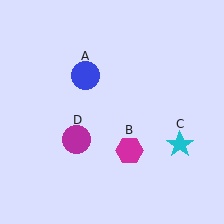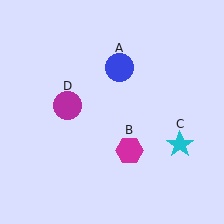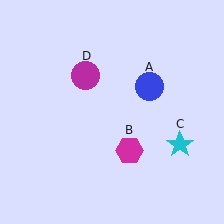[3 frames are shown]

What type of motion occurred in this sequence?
The blue circle (object A), magenta circle (object D) rotated clockwise around the center of the scene.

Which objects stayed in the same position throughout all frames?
Magenta hexagon (object B) and cyan star (object C) remained stationary.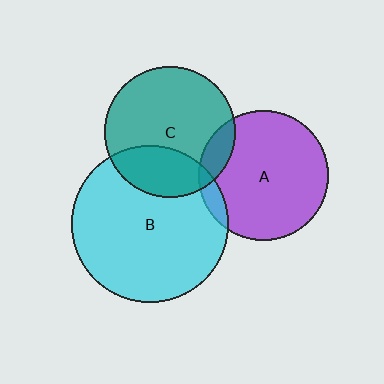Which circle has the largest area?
Circle B (cyan).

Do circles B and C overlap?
Yes.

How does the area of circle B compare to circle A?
Approximately 1.5 times.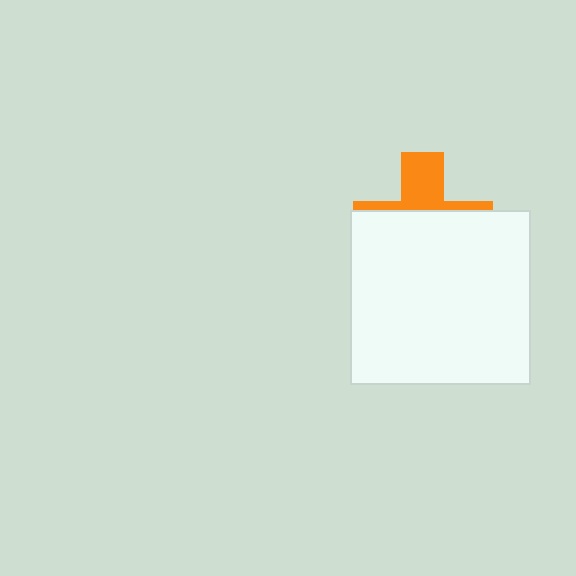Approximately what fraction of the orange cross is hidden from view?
Roughly 68% of the orange cross is hidden behind the white rectangle.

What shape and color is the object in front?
The object in front is a white rectangle.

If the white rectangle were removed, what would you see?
You would see the complete orange cross.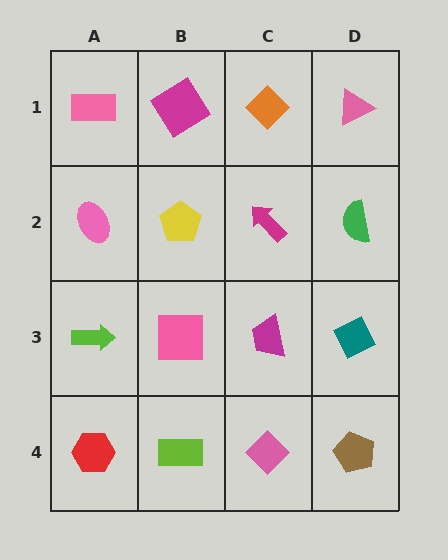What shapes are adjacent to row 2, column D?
A pink triangle (row 1, column D), a teal diamond (row 3, column D), a magenta arrow (row 2, column C).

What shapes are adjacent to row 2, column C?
An orange diamond (row 1, column C), a magenta trapezoid (row 3, column C), a yellow pentagon (row 2, column B), a green semicircle (row 2, column D).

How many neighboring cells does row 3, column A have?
3.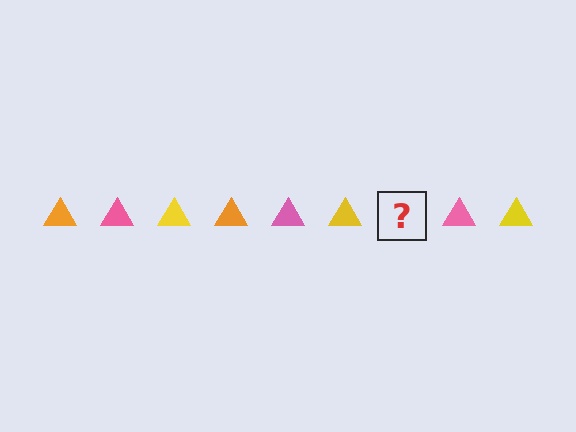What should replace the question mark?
The question mark should be replaced with an orange triangle.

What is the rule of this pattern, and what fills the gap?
The rule is that the pattern cycles through orange, pink, yellow triangles. The gap should be filled with an orange triangle.